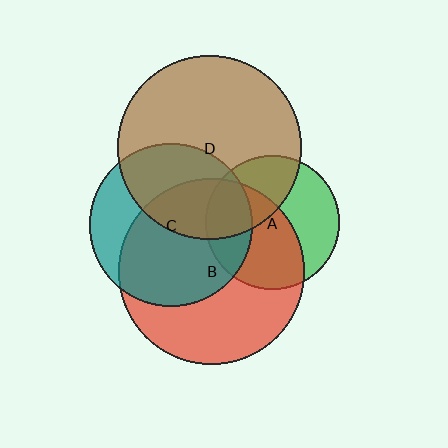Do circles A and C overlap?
Yes.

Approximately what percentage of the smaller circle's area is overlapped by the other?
Approximately 25%.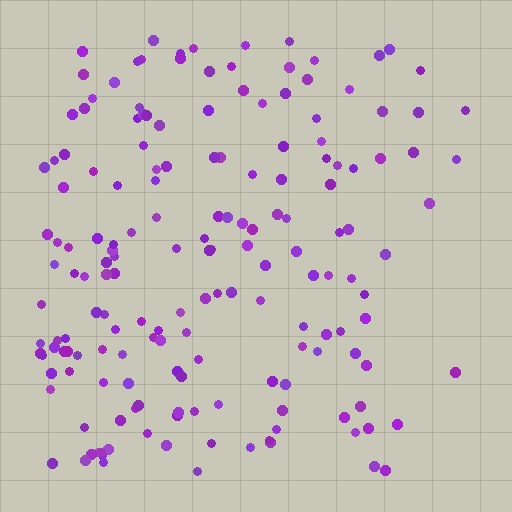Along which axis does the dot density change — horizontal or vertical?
Horizontal.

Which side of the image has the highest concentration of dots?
The left.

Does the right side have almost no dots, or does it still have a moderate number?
Still a moderate number, just noticeably fewer than the left.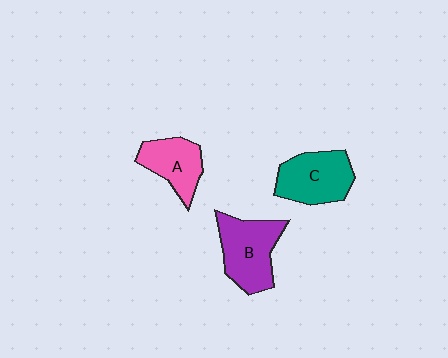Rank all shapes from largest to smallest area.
From largest to smallest: B (purple), C (teal), A (pink).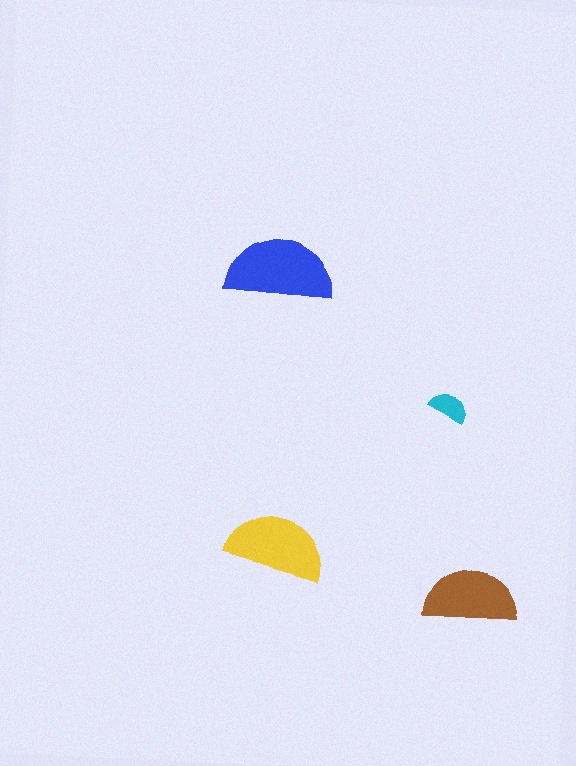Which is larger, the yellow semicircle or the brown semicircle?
The yellow one.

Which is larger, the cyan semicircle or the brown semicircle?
The brown one.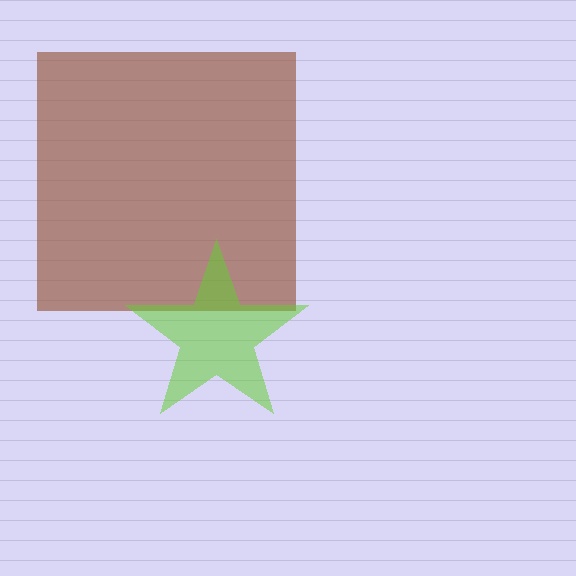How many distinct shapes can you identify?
There are 2 distinct shapes: a brown square, a lime star.